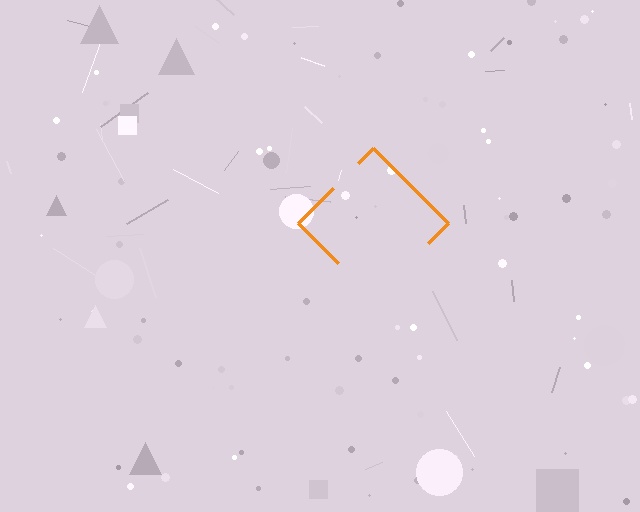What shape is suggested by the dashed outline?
The dashed outline suggests a diamond.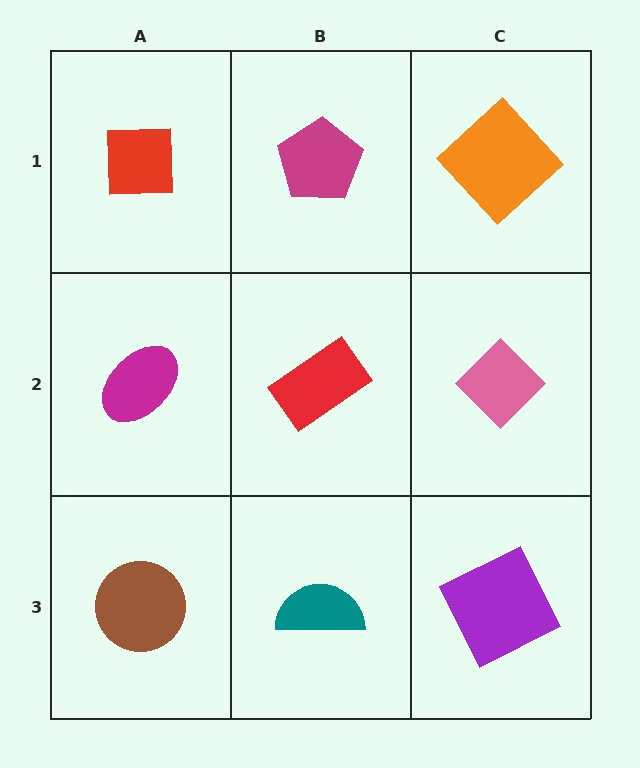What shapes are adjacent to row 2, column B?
A magenta pentagon (row 1, column B), a teal semicircle (row 3, column B), a magenta ellipse (row 2, column A), a pink diamond (row 2, column C).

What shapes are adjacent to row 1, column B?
A red rectangle (row 2, column B), a red square (row 1, column A), an orange diamond (row 1, column C).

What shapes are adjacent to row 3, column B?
A red rectangle (row 2, column B), a brown circle (row 3, column A), a purple square (row 3, column C).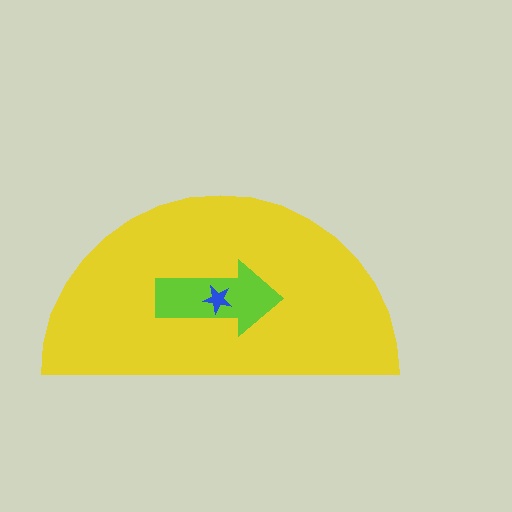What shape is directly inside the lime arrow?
The blue star.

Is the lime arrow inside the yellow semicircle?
Yes.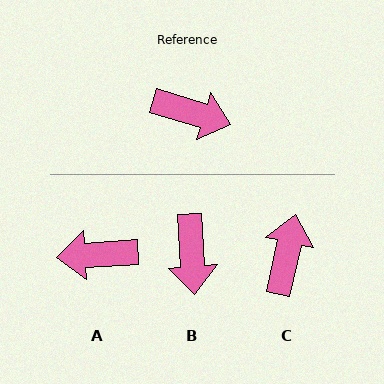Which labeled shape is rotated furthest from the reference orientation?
A, about 159 degrees away.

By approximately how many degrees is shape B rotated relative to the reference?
Approximately 69 degrees clockwise.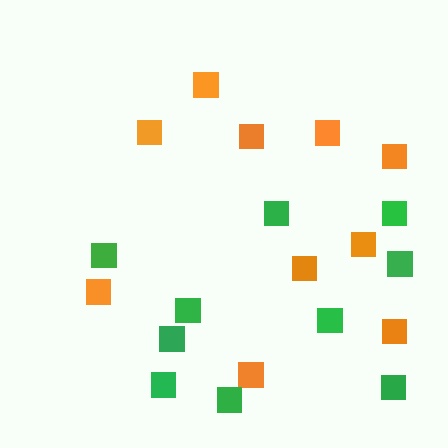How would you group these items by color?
There are 2 groups: one group of orange squares (10) and one group of green squares (10).